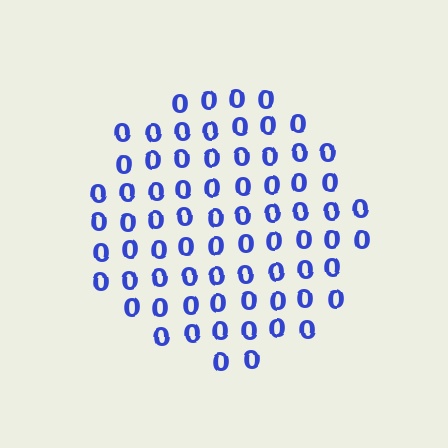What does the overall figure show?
The overall figure shows a circle.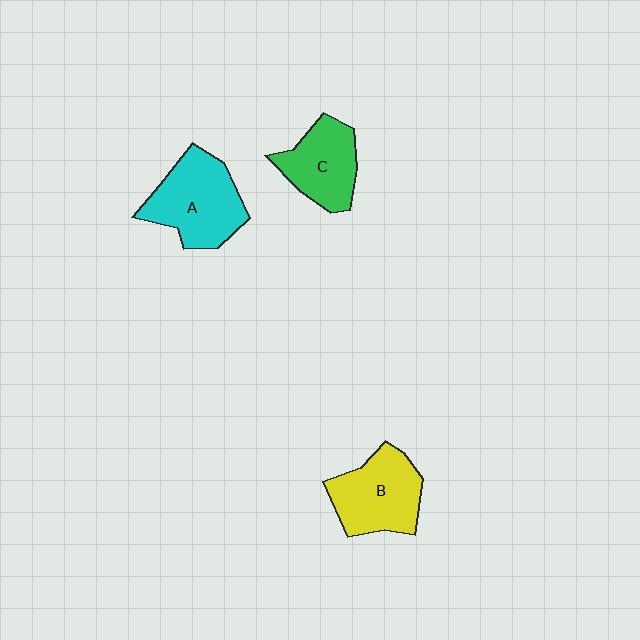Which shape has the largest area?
Shape A (cyan).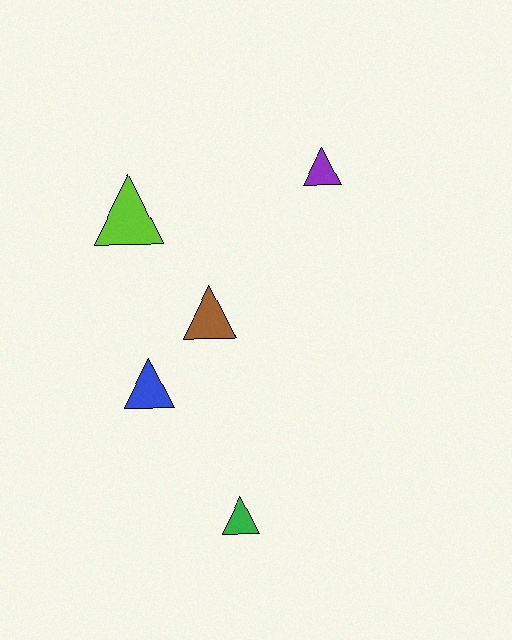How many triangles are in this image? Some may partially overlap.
There are 5 triangles.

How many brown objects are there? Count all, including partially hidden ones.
There is 1 brown object.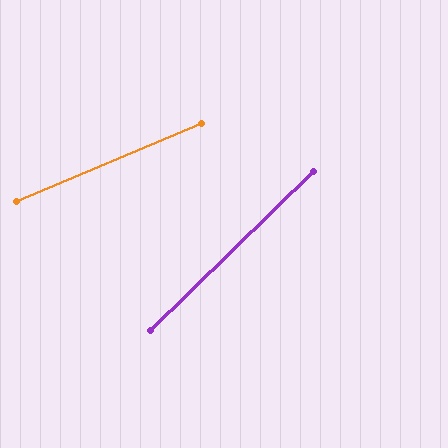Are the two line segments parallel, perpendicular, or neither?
Neither parallel nor perpendicular — they differ by about 21°.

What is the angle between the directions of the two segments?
Approximately 21 degrees.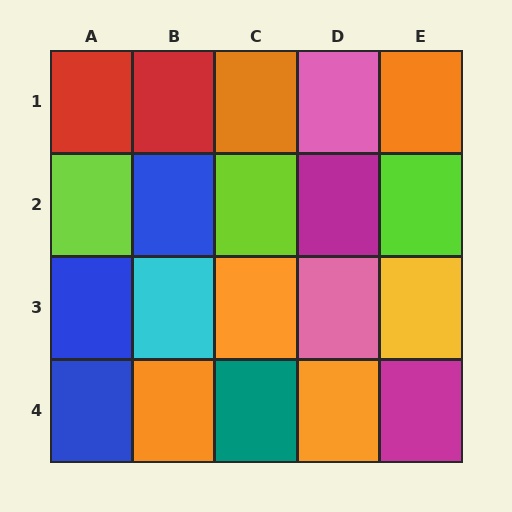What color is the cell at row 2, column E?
Lime.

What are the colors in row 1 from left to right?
Red, red, orange, pink, orange.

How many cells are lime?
3 cells are lime.